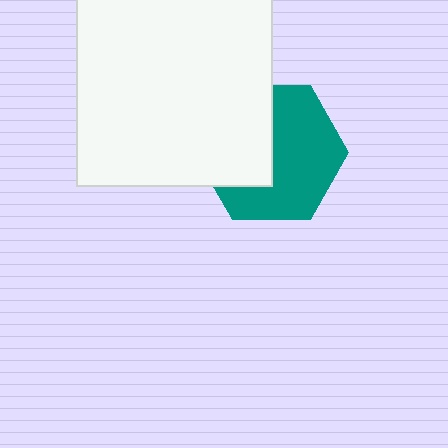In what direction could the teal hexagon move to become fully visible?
The teal hexagon could move right. That would shift it out from behind the white rectangle entirely.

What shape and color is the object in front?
The object in front is a white rectangle.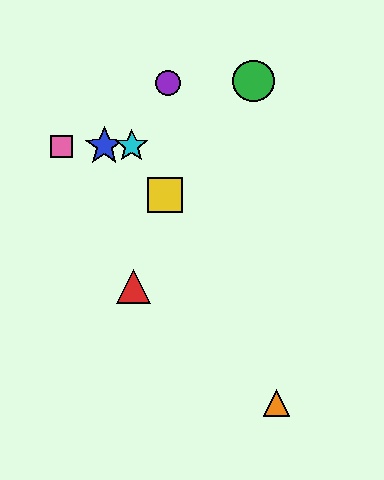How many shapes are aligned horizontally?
3 shapes (the blue star, the cyan star, the pink square) are aligned horizontally.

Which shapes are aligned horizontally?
The blue star, the cyan star, the pink square are aligned horizontally.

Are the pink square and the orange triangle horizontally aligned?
No, the pink square is at y≈146 and the orange triangle is at y≈403.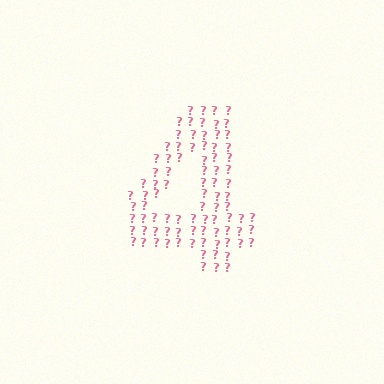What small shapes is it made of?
It is made of small question marks.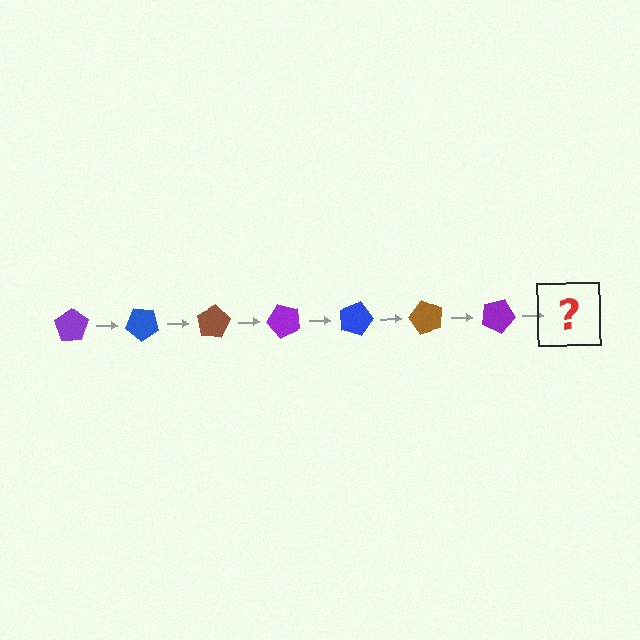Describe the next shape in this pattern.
It should be a blue pentagon, rotated 280 degrees from the start.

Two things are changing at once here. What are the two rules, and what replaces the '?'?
The two rules are that it rotates 40 degrees each step and the color cycles through purple, blue, and brown. The '?' should be a blue pentagon, rotated 280 degrees from the start.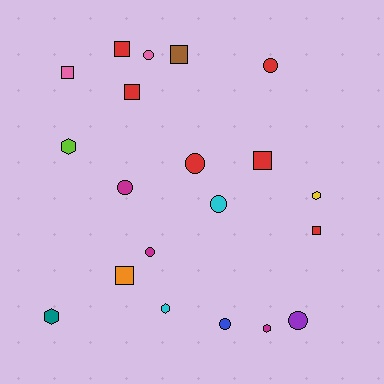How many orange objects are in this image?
There is 1 orange object.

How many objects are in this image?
There are 20 objects.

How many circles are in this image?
There are 8 circles.